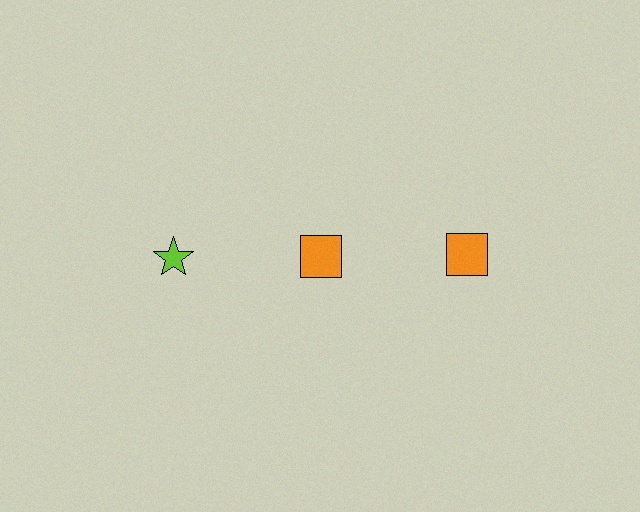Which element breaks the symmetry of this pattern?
The lime star in the top row, leftmost column breaks the symmetry. All other shapes are orange squares.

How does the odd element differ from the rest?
It differs in both color (lime instead of orange) and shape (star instead of square).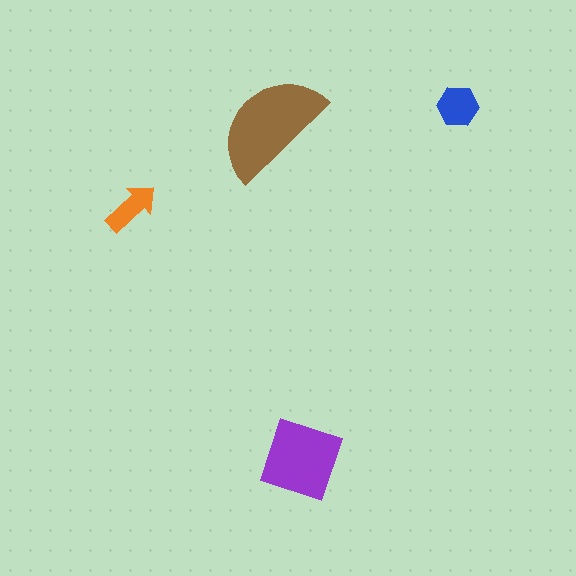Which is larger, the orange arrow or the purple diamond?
The purple diamond.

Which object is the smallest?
The orange arrow.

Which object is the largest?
The brown semicircle.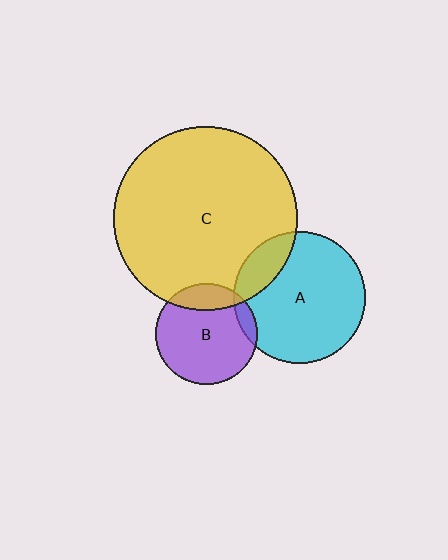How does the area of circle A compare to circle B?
Approximately 1.7 times.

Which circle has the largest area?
Circle C (yellow).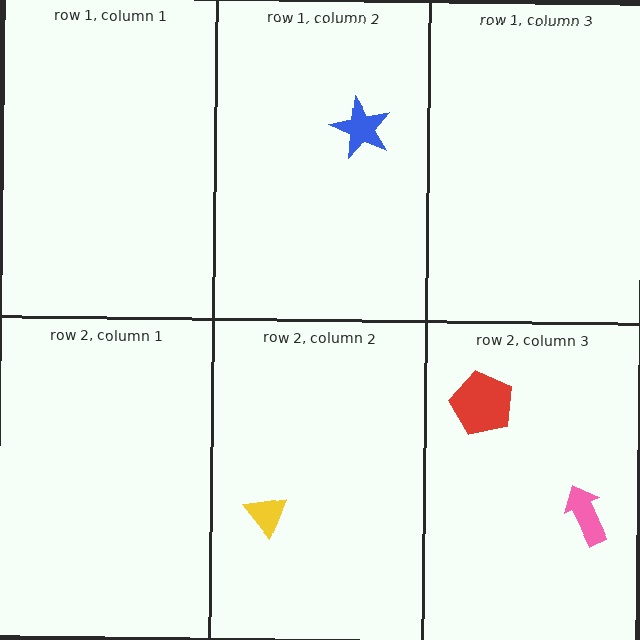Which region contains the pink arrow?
The row 2, column 3 region.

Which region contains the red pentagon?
The row 2, column 3 region.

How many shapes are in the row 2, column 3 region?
2.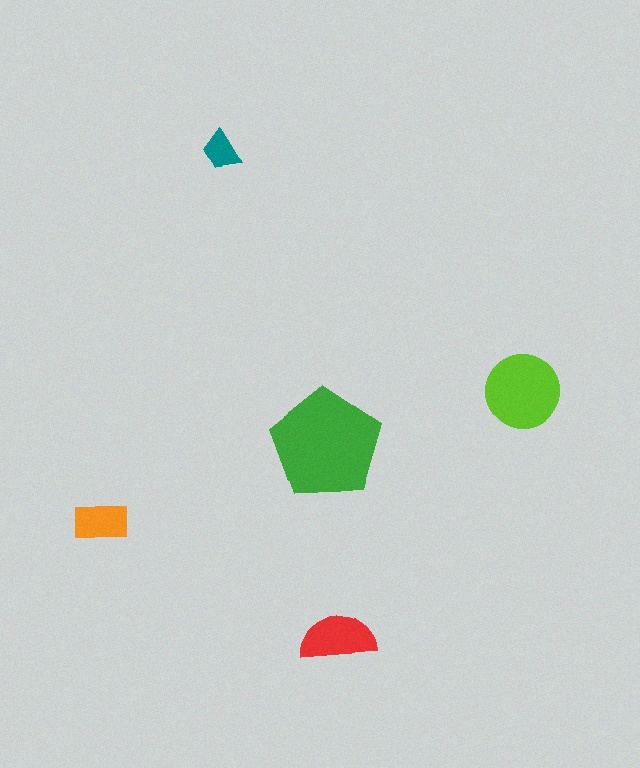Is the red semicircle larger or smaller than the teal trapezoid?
Larger.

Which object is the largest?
The green pentagon.